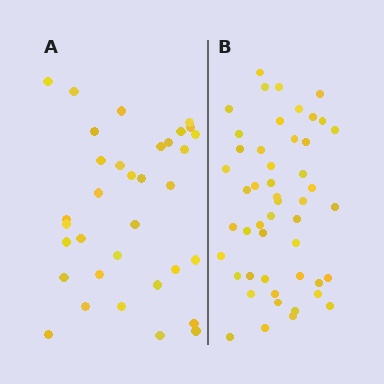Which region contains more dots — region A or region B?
Region B (the right region) has more dots.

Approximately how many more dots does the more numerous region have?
Region B has approximately 15 more dots than region A.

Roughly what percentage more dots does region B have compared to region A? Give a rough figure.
About 45% more.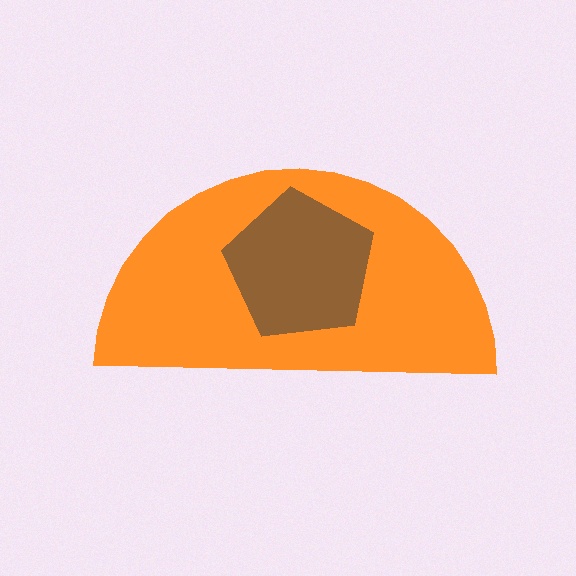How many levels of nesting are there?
2.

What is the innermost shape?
The brown pentagon.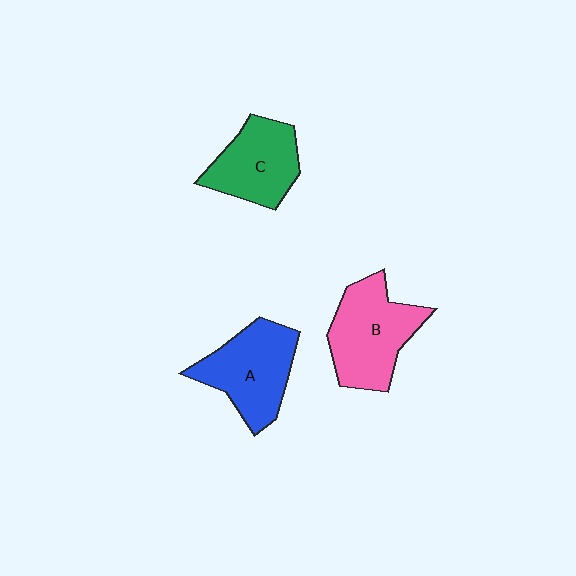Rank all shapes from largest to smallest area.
From largest to smallest: B (pink), A (blue), C (green).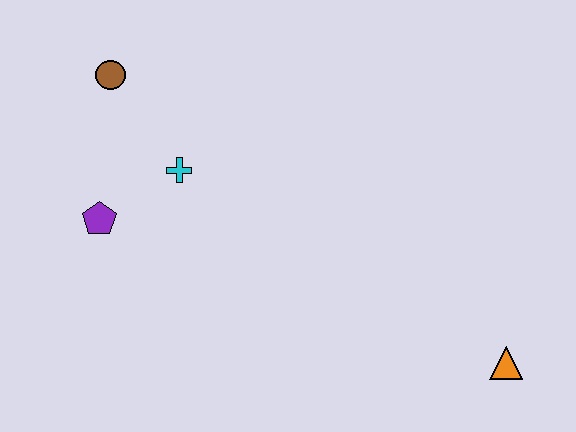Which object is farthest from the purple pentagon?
The orange triangle is farthest from the purple pentagon.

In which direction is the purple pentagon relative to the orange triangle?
The purple pentagon is to the left of the orange triangle.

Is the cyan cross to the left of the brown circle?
No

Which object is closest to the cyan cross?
The purple pentagon is closest to the cyan cross.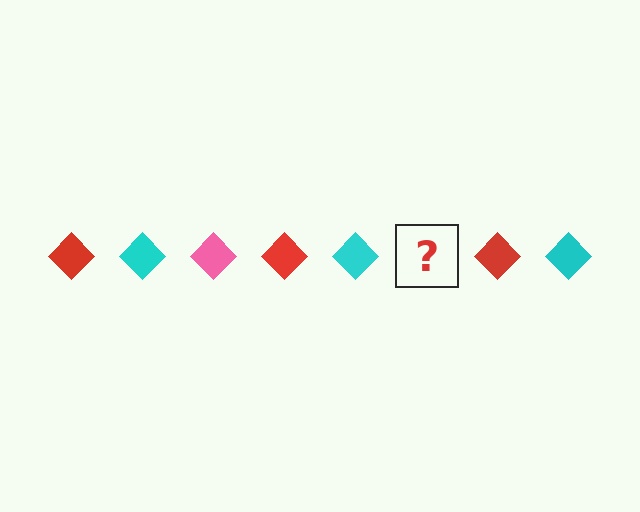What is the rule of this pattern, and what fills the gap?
The rule is that the pattern cycles through red, cyan, pink diamonds. The gap should be filled with a pink diamond.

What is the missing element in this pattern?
The missing element is a pink diamond.